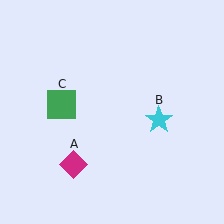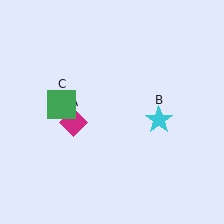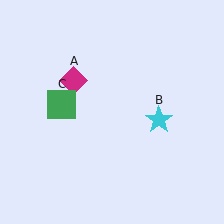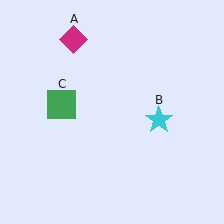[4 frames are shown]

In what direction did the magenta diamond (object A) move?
The magenta diamond (object A) moved up.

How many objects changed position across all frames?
1 object changed position: magenta diamond (object A).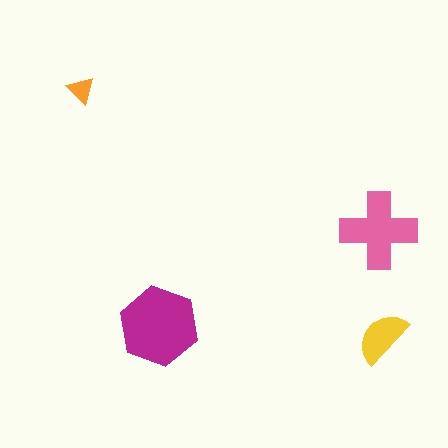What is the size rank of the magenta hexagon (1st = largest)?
1st.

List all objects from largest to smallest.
The magenta hexagon, the pink cross, the yellow semicircle, the orange triangle.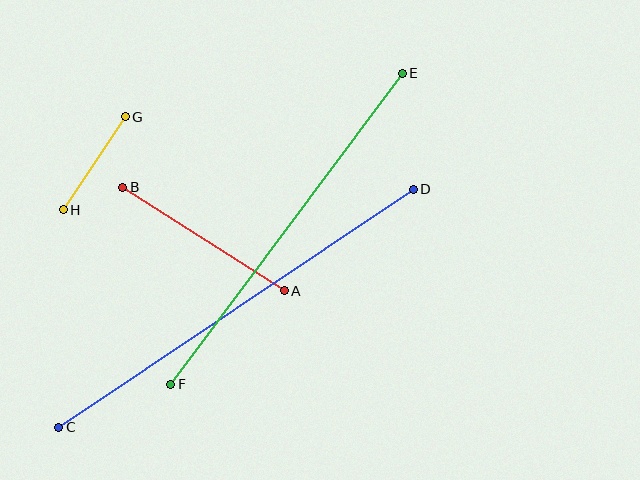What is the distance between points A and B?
The distance is approximately 192 pixels.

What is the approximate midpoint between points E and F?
The midpoint is at approximately (287, 229) pixels.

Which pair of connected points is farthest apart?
Points C and D are farthest apart.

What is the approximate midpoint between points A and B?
The midpoint is at approximately (204, 239) pixels.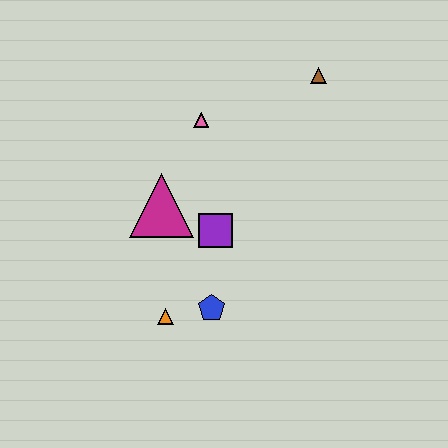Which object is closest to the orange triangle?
The blue pentagon is closest to the orange triangle.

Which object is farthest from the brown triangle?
The orange triangle is farthest from the brown triangle.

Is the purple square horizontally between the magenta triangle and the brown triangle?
Yes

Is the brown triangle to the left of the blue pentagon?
No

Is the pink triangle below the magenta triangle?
No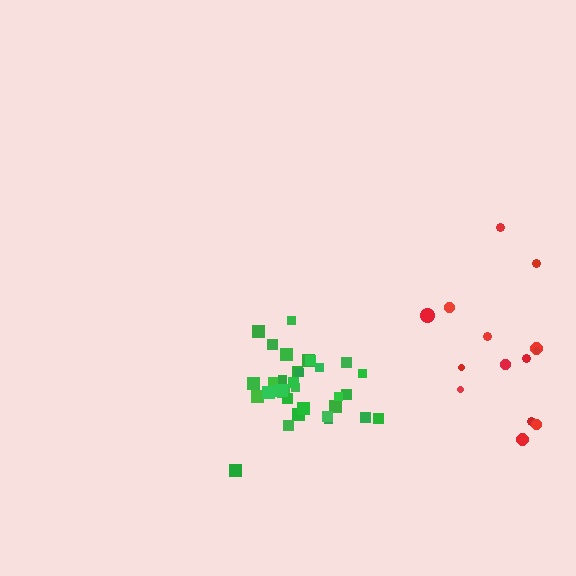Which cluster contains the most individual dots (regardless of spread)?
Green (32).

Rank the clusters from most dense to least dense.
green, red.